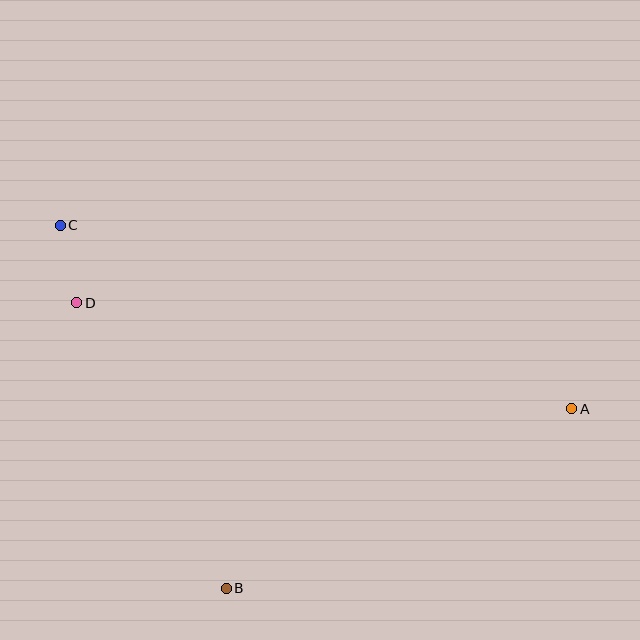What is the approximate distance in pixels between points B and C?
The distance between B and C is approximately 399 pixels.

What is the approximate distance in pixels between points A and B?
The distance between A and B is approximately 389 pixels.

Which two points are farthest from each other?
Points A and C are farthest from each other.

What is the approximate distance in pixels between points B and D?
The distance between B and D is approximately 322 pixels.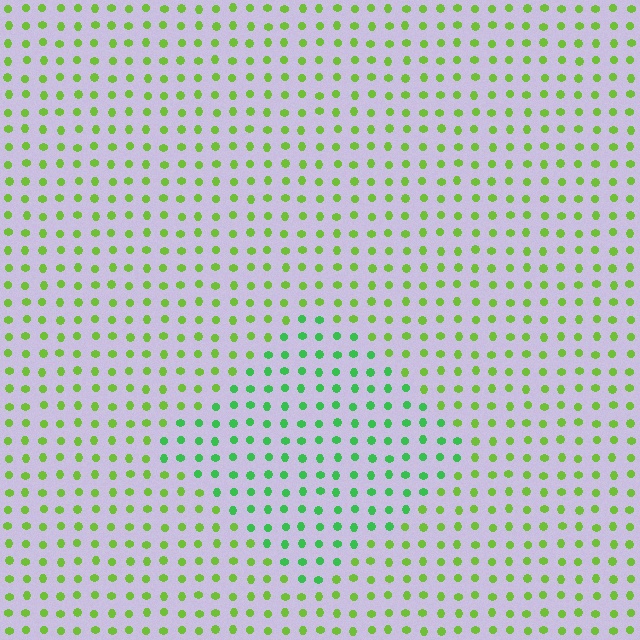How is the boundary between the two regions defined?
The boundary is defined purely by a slight shift in hue (about 34 degrees). Spacing, size, and orientation are identical on both sides.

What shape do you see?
I see a diamond.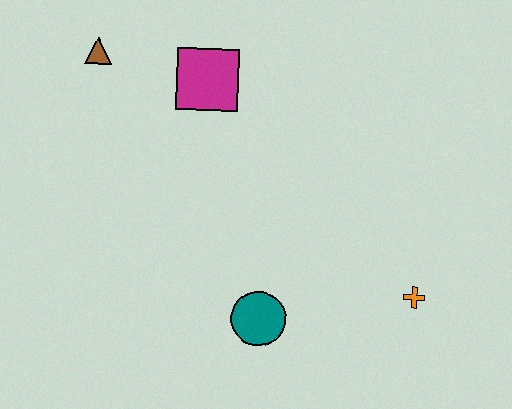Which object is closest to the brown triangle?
The magenta square is closest to the brown triangle.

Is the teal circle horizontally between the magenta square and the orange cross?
Yes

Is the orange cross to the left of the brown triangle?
No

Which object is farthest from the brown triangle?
The orange cross is farthest from the brown triangle.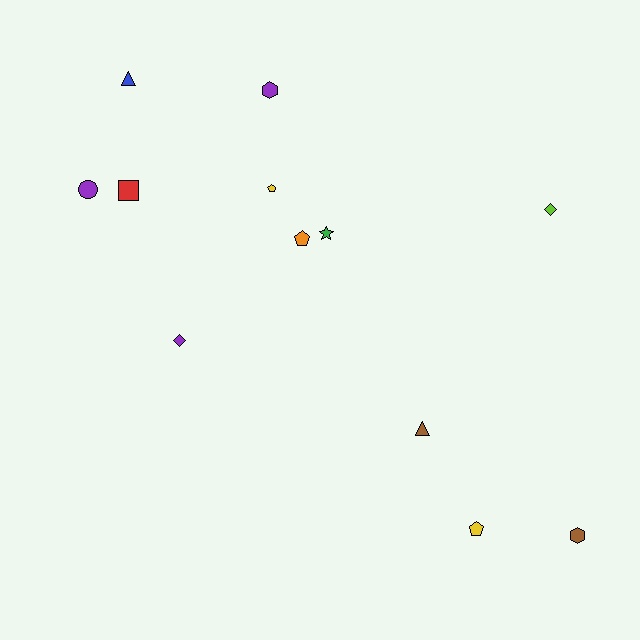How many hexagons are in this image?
There are 2 hexagons.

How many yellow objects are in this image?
There are 2 yellow objects.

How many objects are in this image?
There are 12 objects.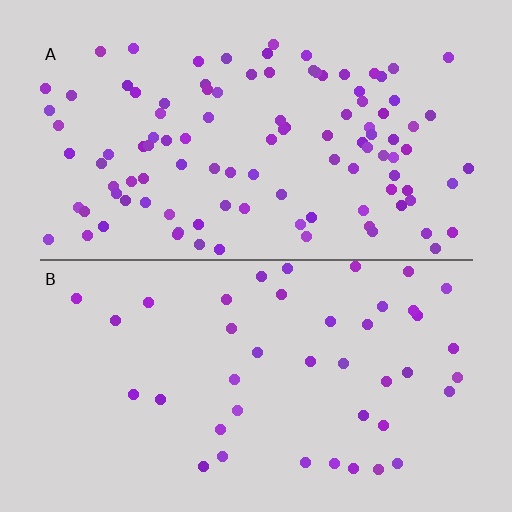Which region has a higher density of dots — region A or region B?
A (the top).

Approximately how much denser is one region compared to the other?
Approximately 2.5× — region A over region B.